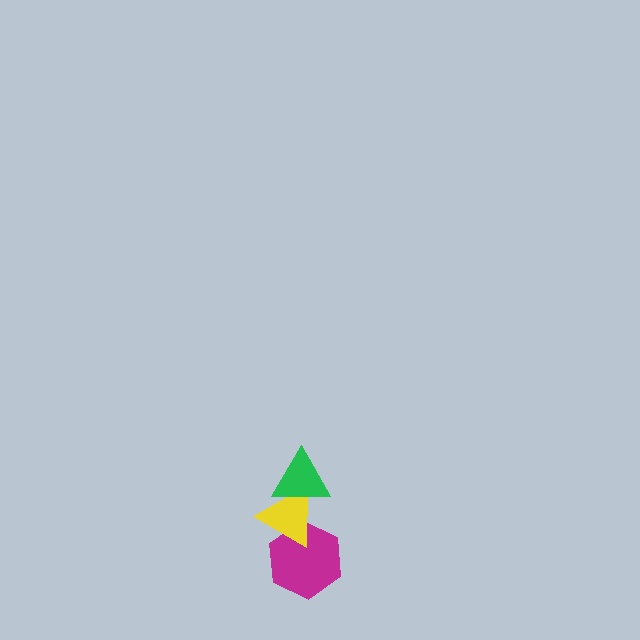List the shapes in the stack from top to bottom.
From top to bottom: the green triangle, the yellow triangle, the magenta hexagon.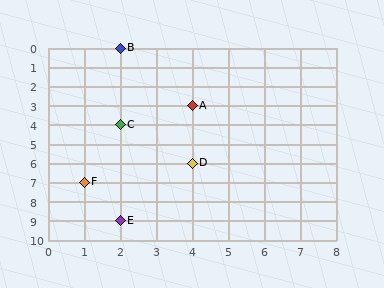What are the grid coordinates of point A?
Point A is at grid coordinates (4, 3).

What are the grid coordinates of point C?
Point C is at grid coordinates (2, 4).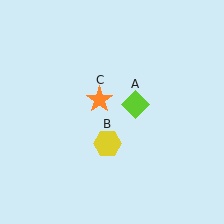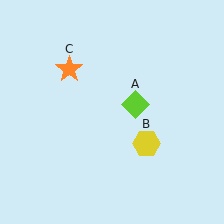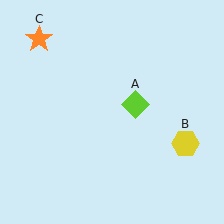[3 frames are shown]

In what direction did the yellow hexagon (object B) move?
The yellow hexagon (object B) moved right.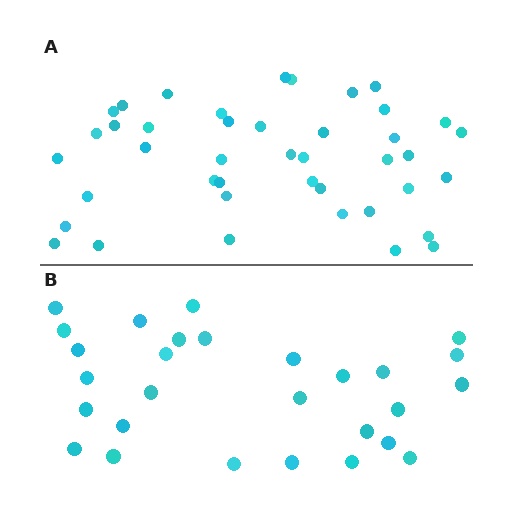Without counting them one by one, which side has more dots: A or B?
Region A (the top region) has more dots.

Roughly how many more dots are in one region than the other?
Region A has approximately 15 more dots than region B.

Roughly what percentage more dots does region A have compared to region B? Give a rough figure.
About 50% more.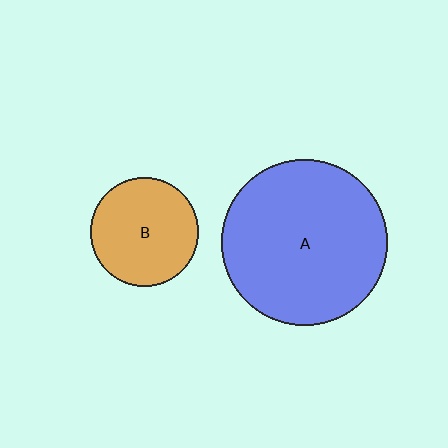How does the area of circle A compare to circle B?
Approximately 2.3 times.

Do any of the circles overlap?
No, none of the circles overlap.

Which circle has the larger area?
Circle A (blue).